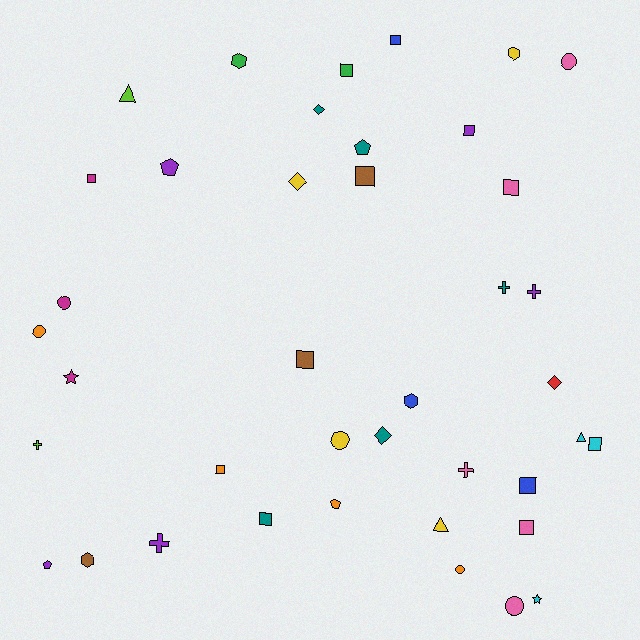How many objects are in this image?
There are 40 objects.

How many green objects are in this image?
There are 2 green objects.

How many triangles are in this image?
There are 3 triangles.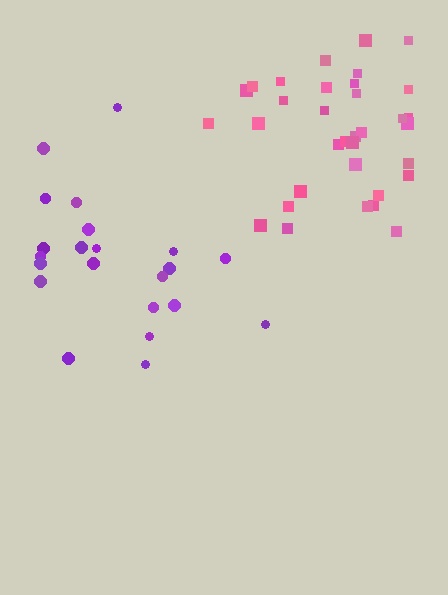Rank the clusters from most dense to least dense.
pink, purple.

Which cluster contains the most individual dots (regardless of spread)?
Pink (34).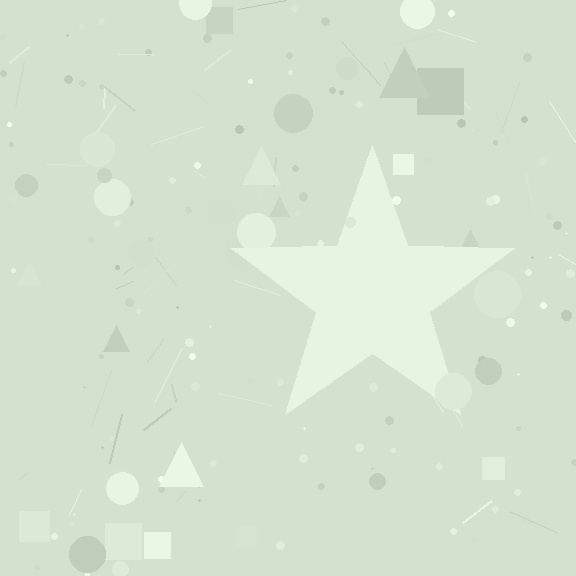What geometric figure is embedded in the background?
A star is embedded in the background.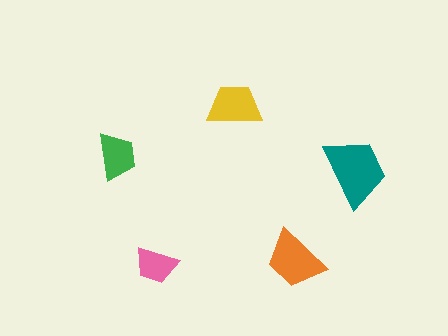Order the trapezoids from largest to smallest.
the teal one, the orange one, the yellow one, the green one, the pink one.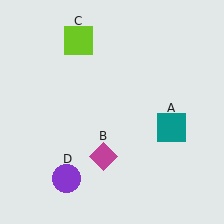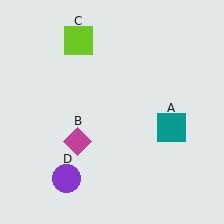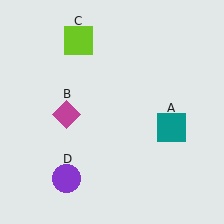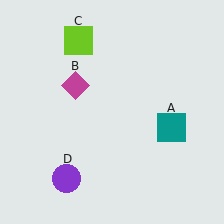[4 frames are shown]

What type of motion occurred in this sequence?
The magenta diamond (object B) rotated clockwise around the center of the scene.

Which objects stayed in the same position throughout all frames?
Teal square (object A) and lime square (object C) and purple circle (object D) remained stationary.